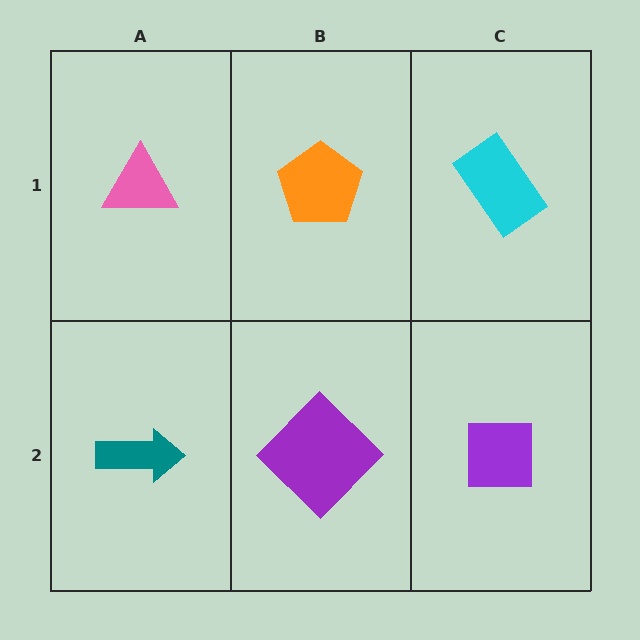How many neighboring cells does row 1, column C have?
2.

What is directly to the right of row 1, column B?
A cyan rectangle.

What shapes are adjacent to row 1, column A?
A teal arrow (row 2, column A), an orange pentagon (row 1, column B).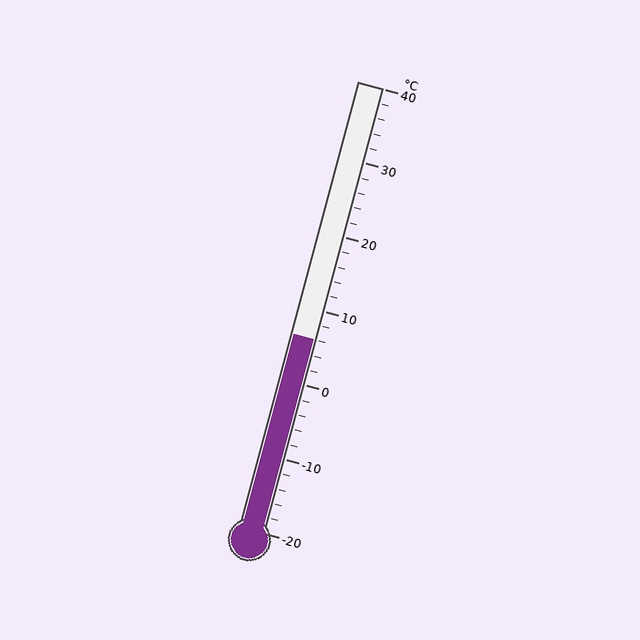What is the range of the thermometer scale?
The thermometer scale ranges from -20°C to 40°C.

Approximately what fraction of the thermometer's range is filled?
The thermometer is filled to approximately 45% of its range.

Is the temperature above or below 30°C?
The temperature is below 30°C.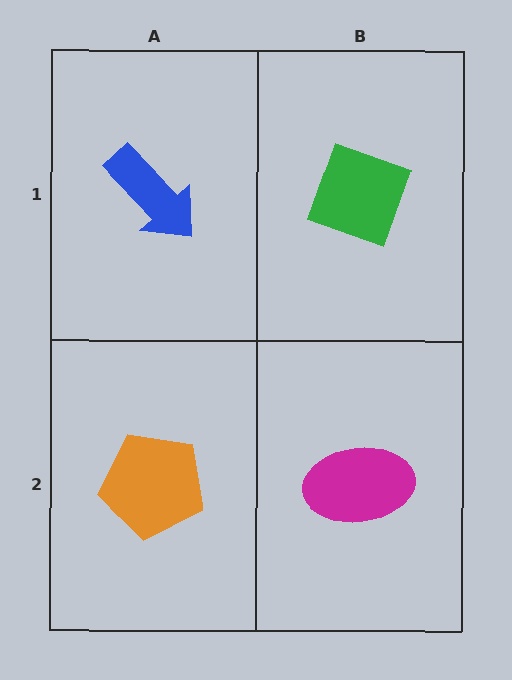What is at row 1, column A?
A blue arrow.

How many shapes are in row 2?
2 shapes.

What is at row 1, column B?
A green diamond.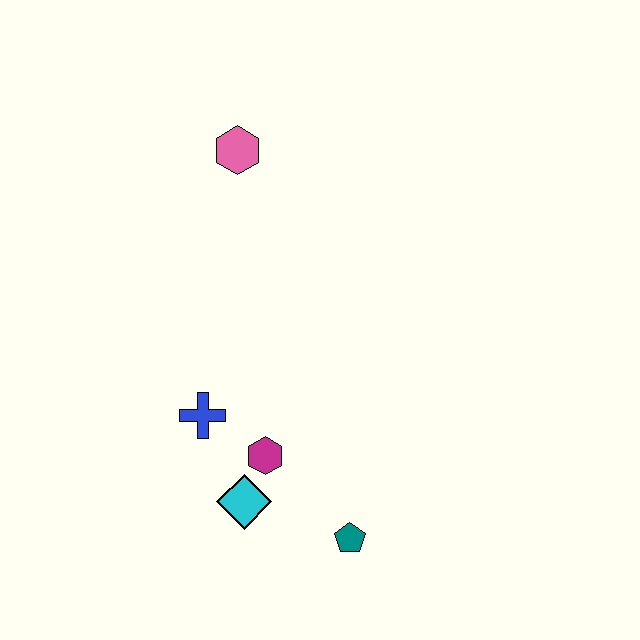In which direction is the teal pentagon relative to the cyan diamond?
The teal pentagon is to the right of the cyan diamond.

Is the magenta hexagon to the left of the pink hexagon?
No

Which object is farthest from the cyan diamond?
The pink hexagon is farthest from the cyan diamond.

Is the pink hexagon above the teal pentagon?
Yes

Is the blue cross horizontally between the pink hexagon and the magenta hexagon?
No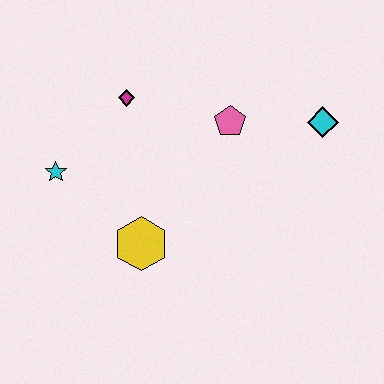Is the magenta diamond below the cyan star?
No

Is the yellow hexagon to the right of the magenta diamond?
Yes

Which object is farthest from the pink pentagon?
The cyan star is farthest from the pink pentagon.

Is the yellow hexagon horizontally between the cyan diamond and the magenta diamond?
Yes